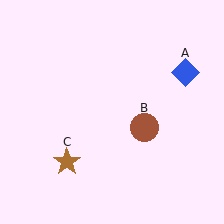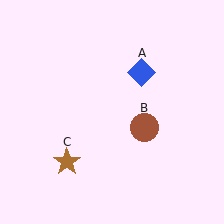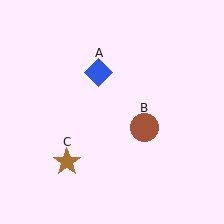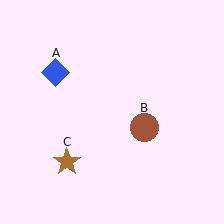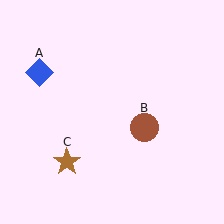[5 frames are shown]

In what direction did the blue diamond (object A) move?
The blue diamond (object A) moved left.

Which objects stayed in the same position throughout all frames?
Brown circle (object B) and brown star (object C) remained stationary.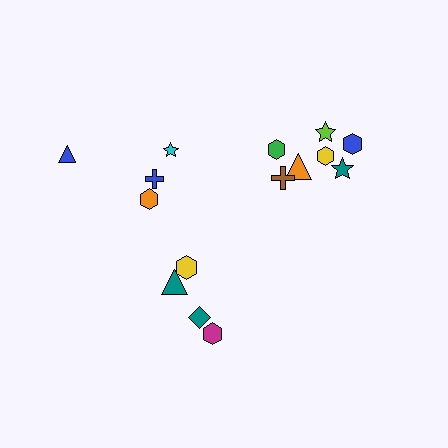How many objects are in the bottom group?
There are 4 objects.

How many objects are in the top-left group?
There are 4 objects.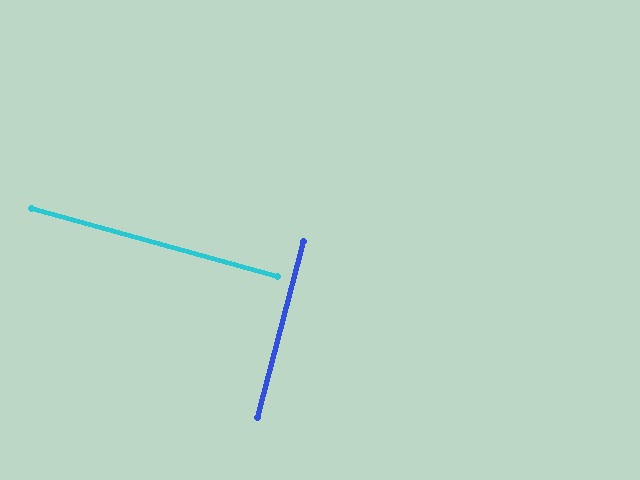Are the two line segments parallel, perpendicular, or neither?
Perpendicular — they meet at approximately 89°.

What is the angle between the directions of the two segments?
Approximately 89 degrees.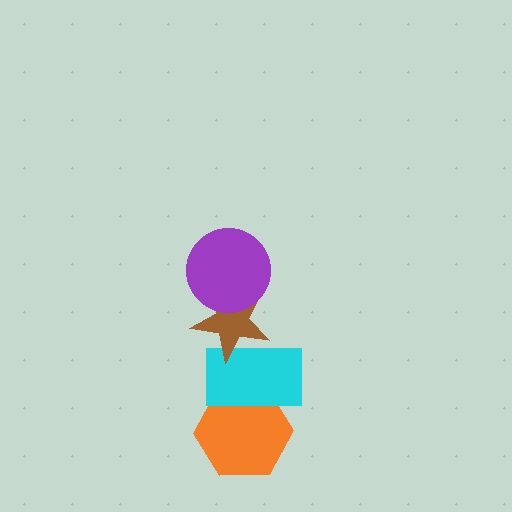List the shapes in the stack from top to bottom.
From top to bottom: the purple circle, the brown star, the cyan rectangle, the orange hexagon.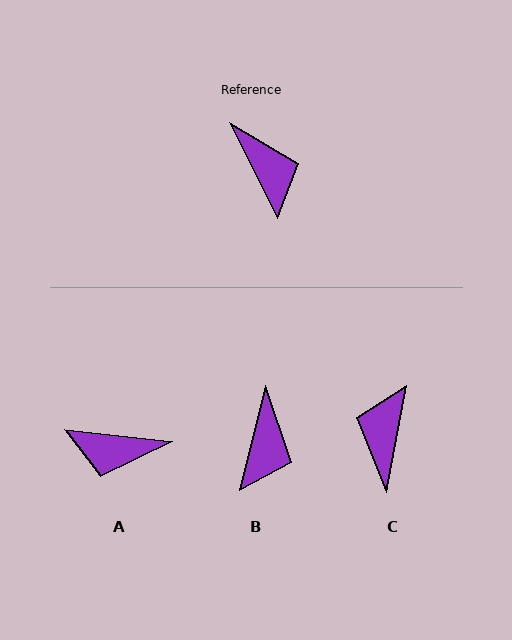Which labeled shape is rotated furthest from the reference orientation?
C, about 143 degrees away.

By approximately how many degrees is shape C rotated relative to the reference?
Approximately 143 degrees counter-clockwise.